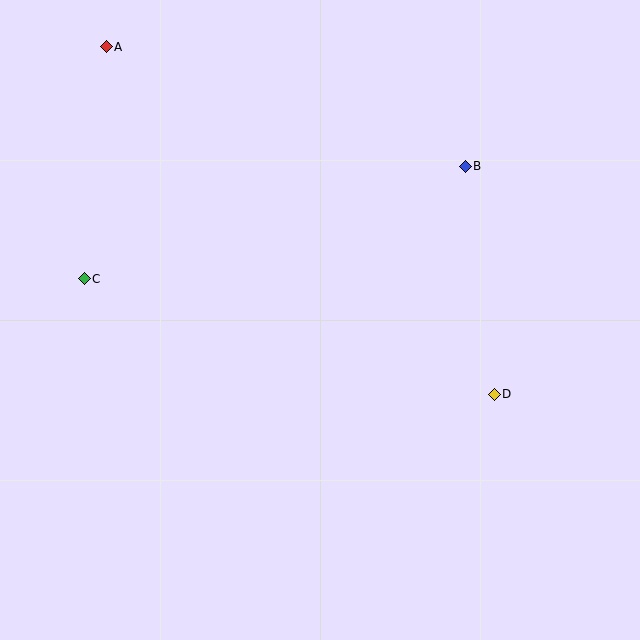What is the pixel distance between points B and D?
The distance between B and D is 230 pixels.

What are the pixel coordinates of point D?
Point D is at (494, 394).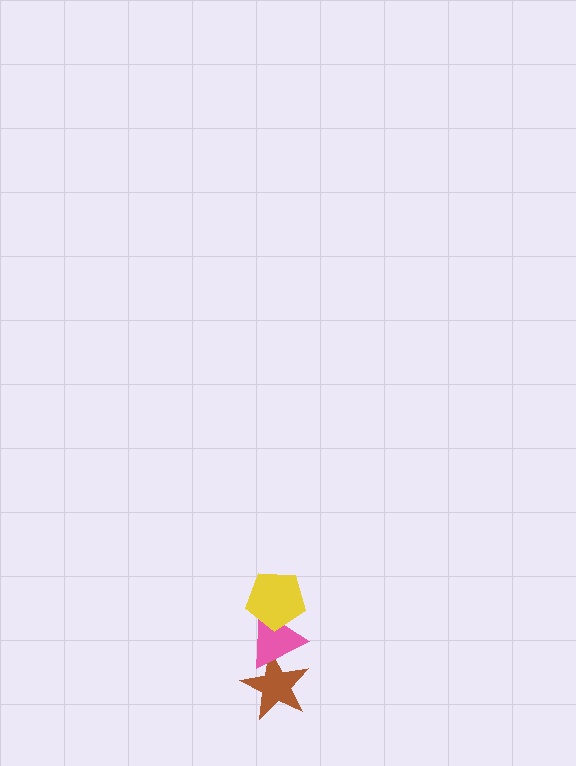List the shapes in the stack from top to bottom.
From top to bottom: the yellow pentagon, the pink triangle, the brown star.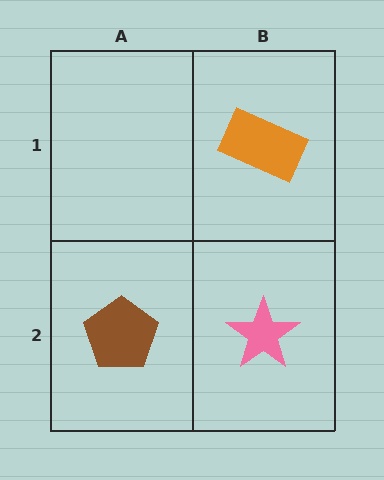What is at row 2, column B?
A pink star.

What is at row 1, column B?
An orange rectangle.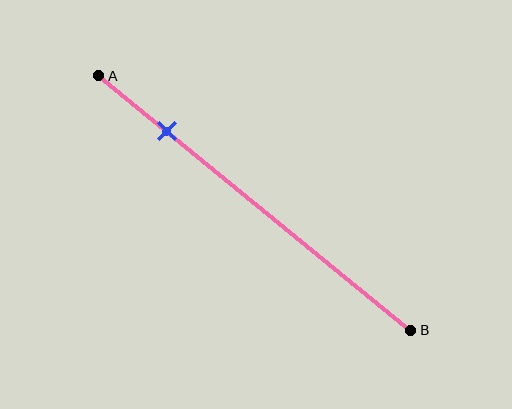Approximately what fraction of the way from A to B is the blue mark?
The blue mark is approximately 20% of the way from A to B.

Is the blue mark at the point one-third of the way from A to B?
No, the mark is at about 20% from A, not at the 33% one-third point.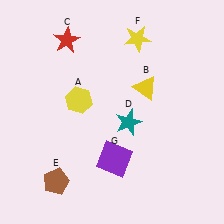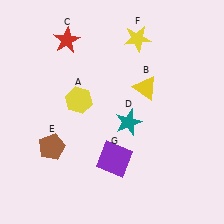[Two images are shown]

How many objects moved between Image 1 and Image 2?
1 object moved between the two images.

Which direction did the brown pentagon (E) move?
The brown pentagon (E) moved up.